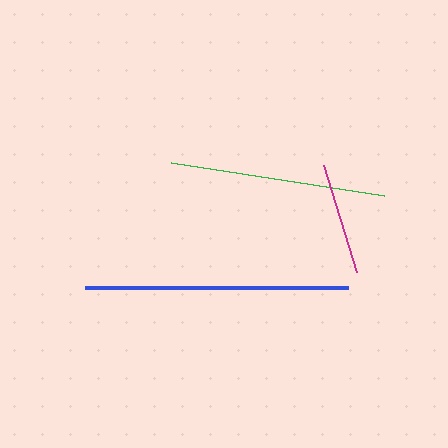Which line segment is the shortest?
The magenta line is the shortest at approximately 112 pixels.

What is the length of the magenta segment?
The magenta segment is approximately 112 pixels long.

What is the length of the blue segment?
The blue segment is approximately 263 pixels long.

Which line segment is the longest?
The blue line is the longest at approximately 263 pixels.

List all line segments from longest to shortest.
From longest to shortest: blue, green, magenta.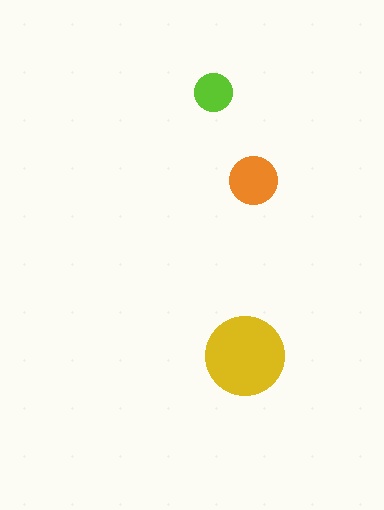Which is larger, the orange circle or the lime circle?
The orange one.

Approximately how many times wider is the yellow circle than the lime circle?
About 2 times wider.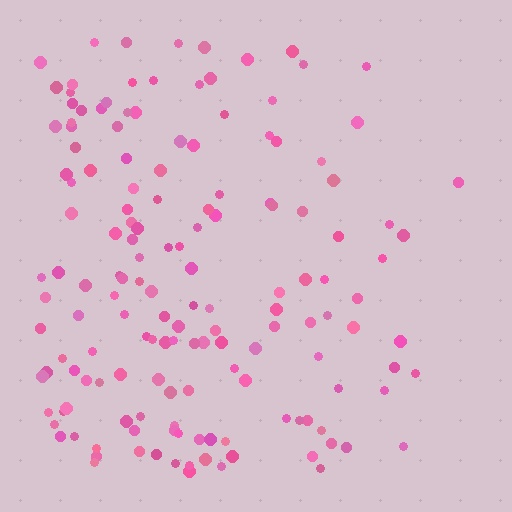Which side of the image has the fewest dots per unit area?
The right.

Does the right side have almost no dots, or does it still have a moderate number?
Still a moderate number, just noticeably fewer than the left.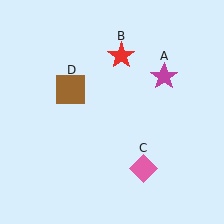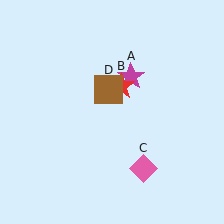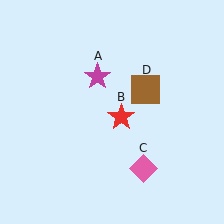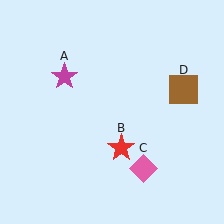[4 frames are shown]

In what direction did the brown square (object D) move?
The brown square (object D) moved right.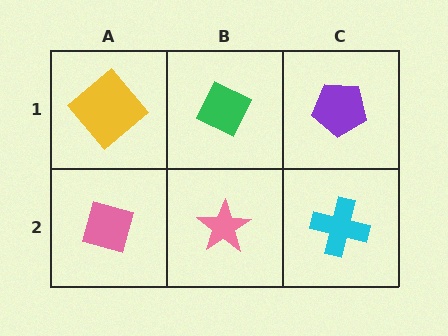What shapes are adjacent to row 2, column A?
A yellow diamond (row 1, column A), a pink star (row 2, column B).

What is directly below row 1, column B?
A pink star.